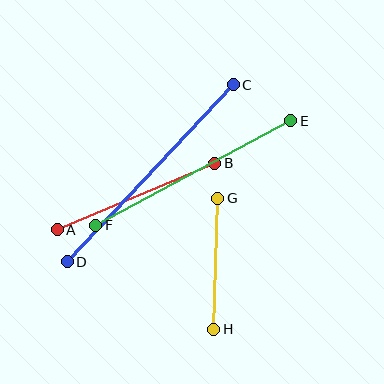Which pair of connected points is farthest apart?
Points C and D are farthest apart.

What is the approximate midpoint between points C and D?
The midpoint is at approximately (150, 173) pixels.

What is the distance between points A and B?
The distance is approximately 171 pixels.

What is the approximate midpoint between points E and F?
The midpoint is at approximately (193, 173) pixels.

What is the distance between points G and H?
The distance is approximately 131 pixels.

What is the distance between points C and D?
The distance is approximately 243 pixels.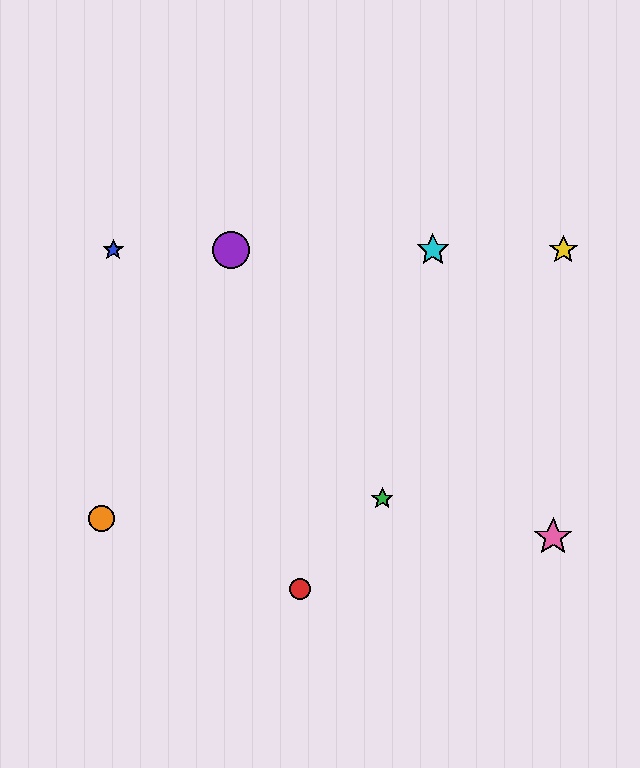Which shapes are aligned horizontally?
The blue star, the yellow star, the purple circle, the cyan star are aligned horizontally.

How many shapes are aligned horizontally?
4 shapes (the blue star, the yellow star, the purple circle, the cyan star) are aligned horizontally.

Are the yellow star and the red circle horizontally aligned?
No, the yellow star is at y≈250 and the red circle is at y≈589.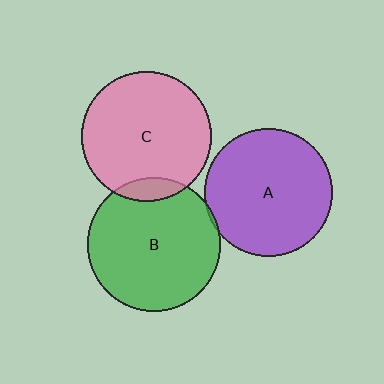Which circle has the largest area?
Circle B (green).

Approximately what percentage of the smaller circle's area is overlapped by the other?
Approximately 10%.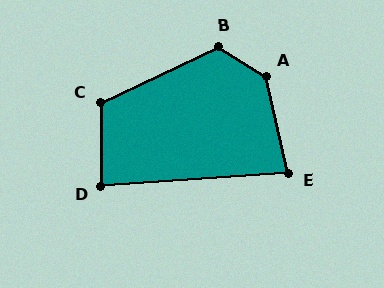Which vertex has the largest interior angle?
A, at approximately 134 degrees.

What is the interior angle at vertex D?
Approximately 86 degrees (approximately right).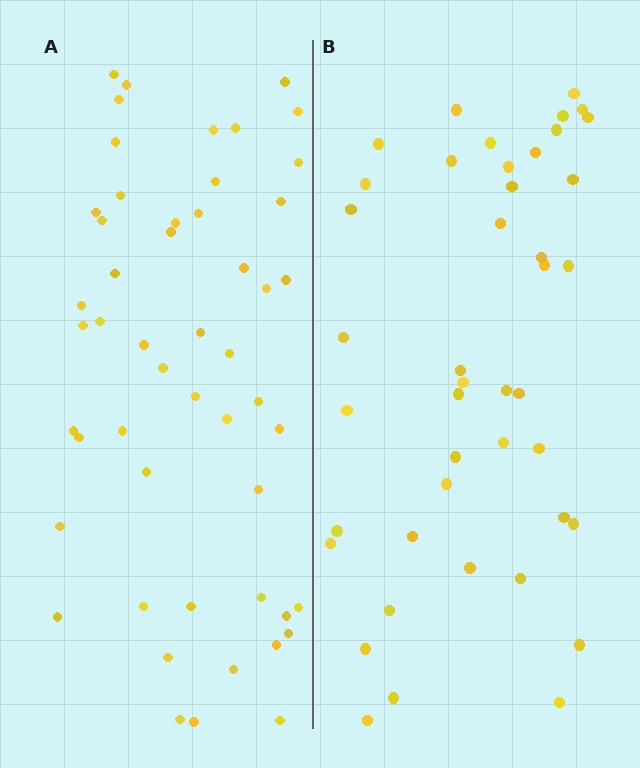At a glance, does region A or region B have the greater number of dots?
Region A (the left region) has more dots.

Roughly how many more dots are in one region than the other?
Region A has roughly 8 or so more dots than region B.